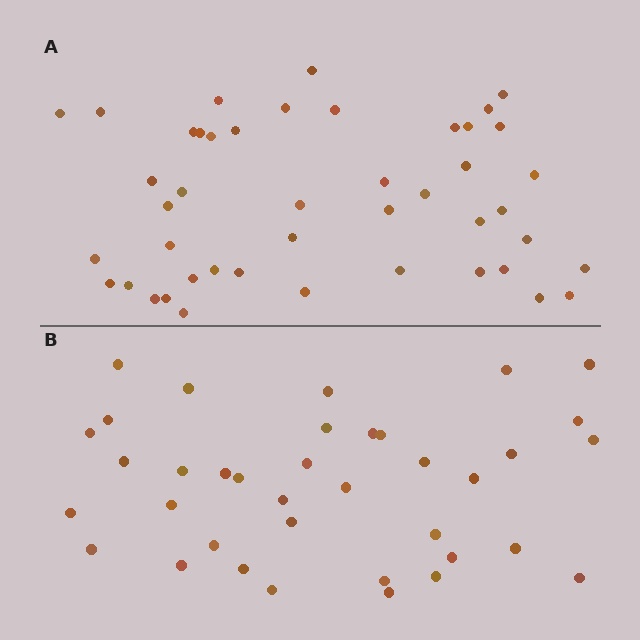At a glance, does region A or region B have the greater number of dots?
Region A (the top region) has more dots.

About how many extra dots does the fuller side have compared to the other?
Region A has roughly 8 or so more dots than region B.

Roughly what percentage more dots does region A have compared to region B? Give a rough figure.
About 20% more.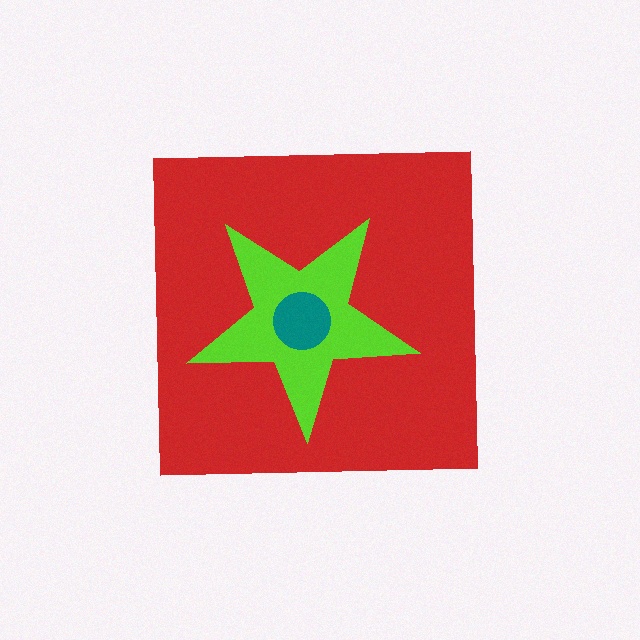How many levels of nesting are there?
3.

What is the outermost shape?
The red square.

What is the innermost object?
The teal circle.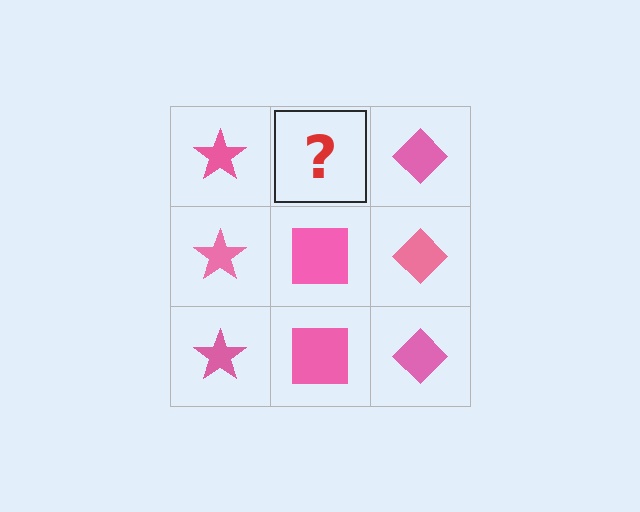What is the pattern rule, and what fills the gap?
The rule is that each column has a consistent shape. The gap should be filled with a pink square.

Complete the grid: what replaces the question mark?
The question mark should be replaced with a pink square.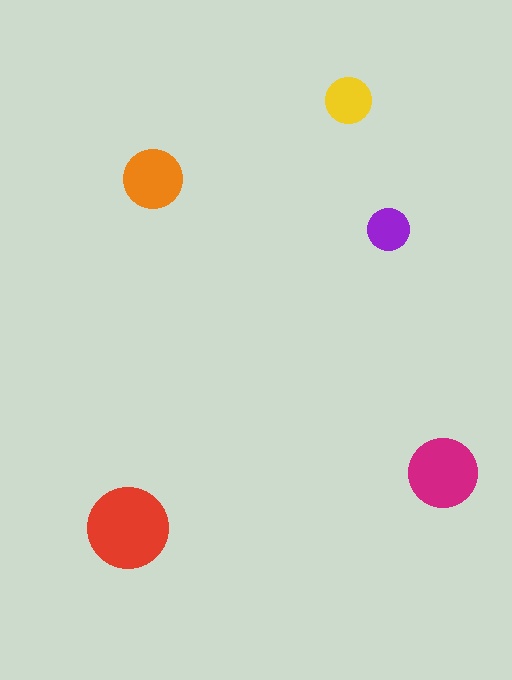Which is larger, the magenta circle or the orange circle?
The magenta one.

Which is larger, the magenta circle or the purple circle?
The magenta one.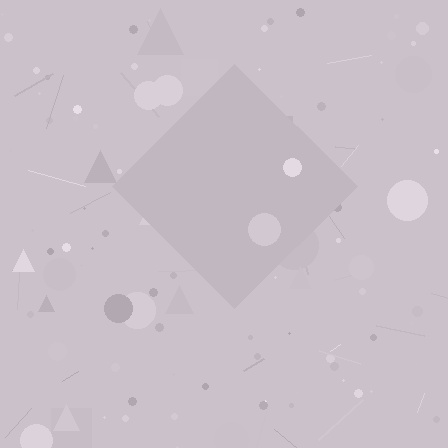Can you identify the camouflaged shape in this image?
The camouflaged shape is a diamond.